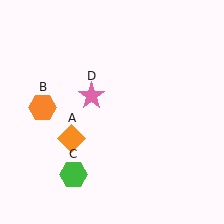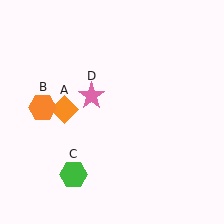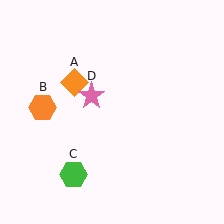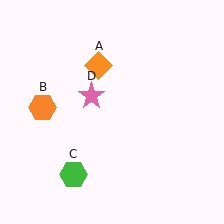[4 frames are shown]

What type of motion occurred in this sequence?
The orange diamond (object A) rotated clockwise around the center of the scene.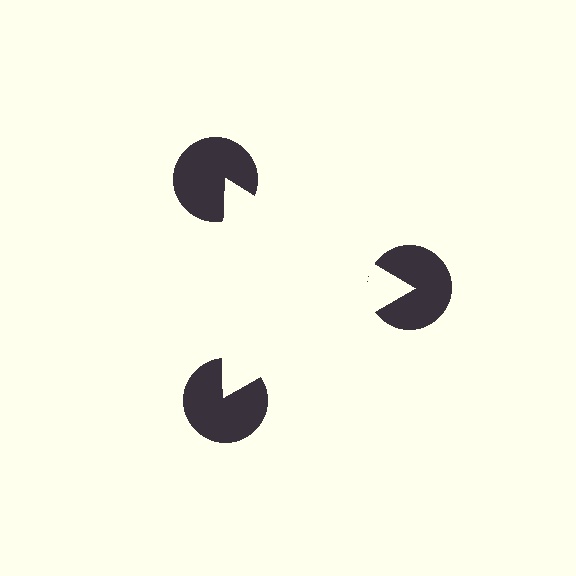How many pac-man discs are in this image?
There are 3 — one at each vertex of the illusory triangle.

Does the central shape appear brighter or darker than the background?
It typically appears slightly brighter than the background, even though no actual brightness change is drawn.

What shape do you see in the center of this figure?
An illusory triangle — its edges are inferred from the aligned wedge cuts in the pac-man discs, not physically drawn.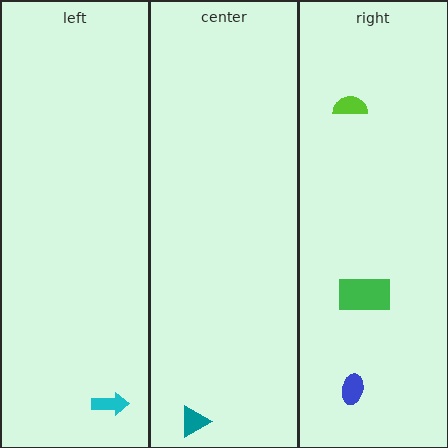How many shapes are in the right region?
3.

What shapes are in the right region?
The green rectangle, the blue ellipse, the lime semicircle.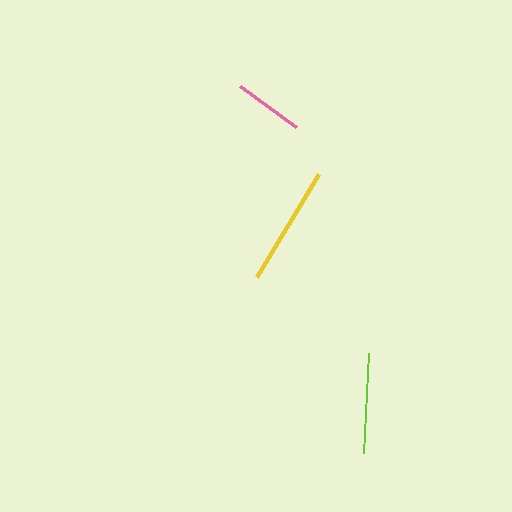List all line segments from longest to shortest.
From longest to shortest: yellow, lime, pink.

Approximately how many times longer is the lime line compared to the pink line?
The lime line is approximately 1.5 times the length of the pink line.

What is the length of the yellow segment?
The yellow segment is approximately 121 pixels long.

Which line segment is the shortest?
The pink line is the shortest at approximately 69 pixels.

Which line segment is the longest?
The yellow line is the longest at approximately 121 pixels.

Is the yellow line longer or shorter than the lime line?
The yellow line is longer than the lime line.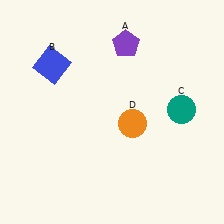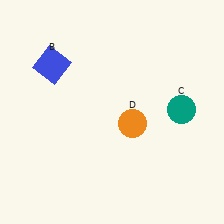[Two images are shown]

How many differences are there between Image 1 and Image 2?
There is 1 difference between the two images.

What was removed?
The purple pentagon (A) was removed in Image 2.